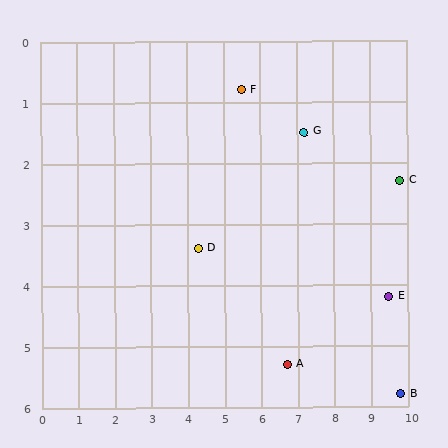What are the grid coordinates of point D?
Point D is at approximately (4.3, 3.4).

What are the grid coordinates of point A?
Point A is at approximately (6.7, 5.3).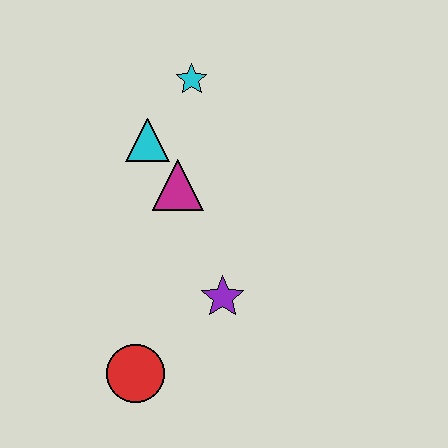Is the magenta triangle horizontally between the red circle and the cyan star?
Yes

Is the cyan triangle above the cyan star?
No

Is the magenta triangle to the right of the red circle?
Yes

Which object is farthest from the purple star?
The cyan star is farthest from the purple star.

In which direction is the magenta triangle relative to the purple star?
The magenta triangle is above the purple star.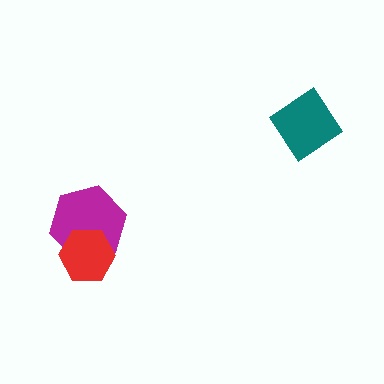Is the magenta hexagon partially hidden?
Yes, it is partially covered by another shape.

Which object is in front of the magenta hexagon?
The red hexagon is in front of the magenta hexagon.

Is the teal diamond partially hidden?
No, no other shape covers it.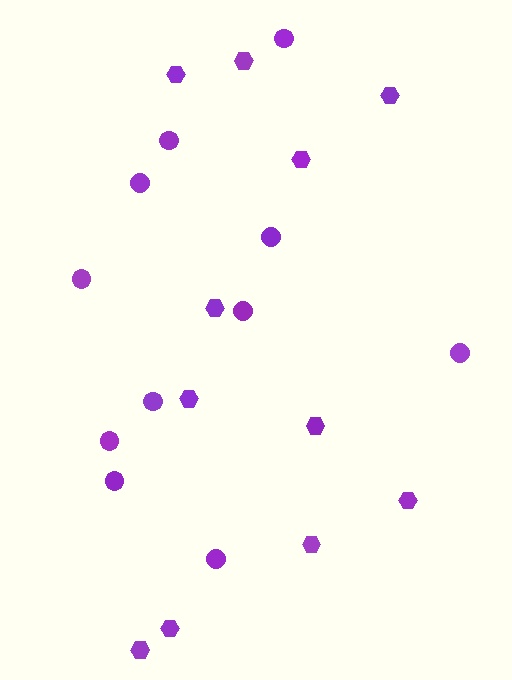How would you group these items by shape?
There are 2 groups: one group of circles (11) and one group of hexagons (11).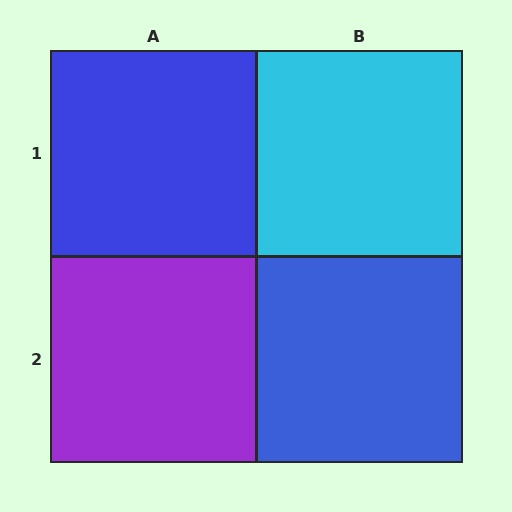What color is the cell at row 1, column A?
Blue.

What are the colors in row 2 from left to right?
Purple, blue.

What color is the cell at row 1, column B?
Cyan.